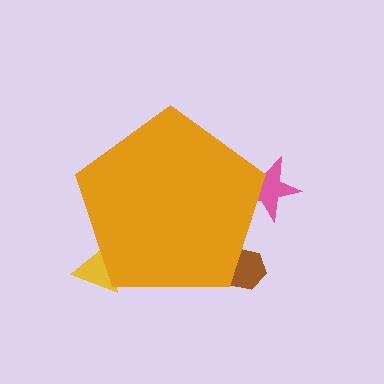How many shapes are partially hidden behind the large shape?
3 shapes are partially hidden.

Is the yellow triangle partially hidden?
Yes, the yellow triangle is partially hidden behind the orange pentagon.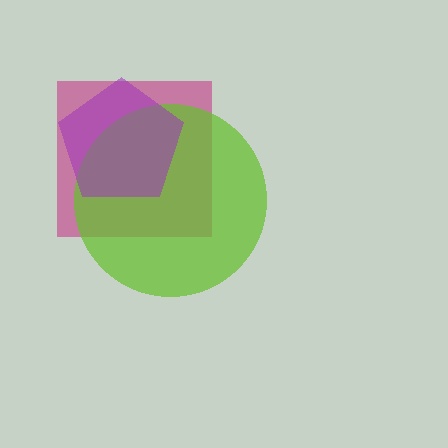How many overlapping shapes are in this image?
There are 3 overlapping shapes in the image.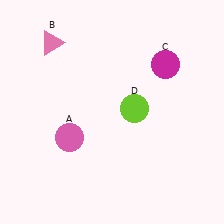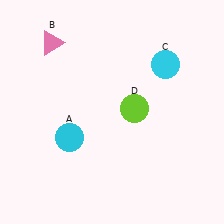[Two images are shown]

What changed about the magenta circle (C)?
In Image 1, C is magenta. In Image 2, it changed to cyan.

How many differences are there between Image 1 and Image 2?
There are 2 differences between the two images.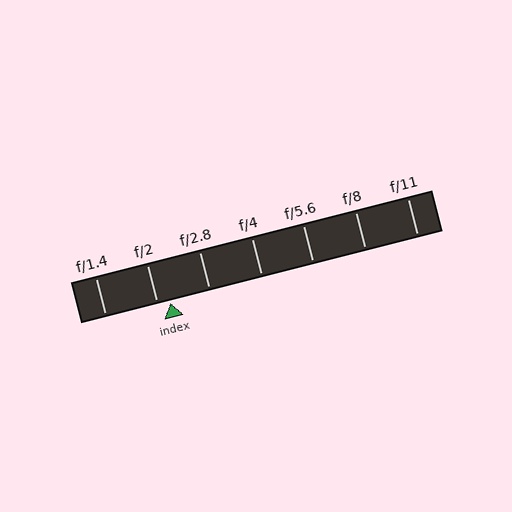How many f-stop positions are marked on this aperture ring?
There are 7 f-stop positions marked.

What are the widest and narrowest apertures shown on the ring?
The widest aperture shown is f/1.4 and the narrowest is f/11.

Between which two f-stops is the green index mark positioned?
The index mark is between f/2 and f/2.8.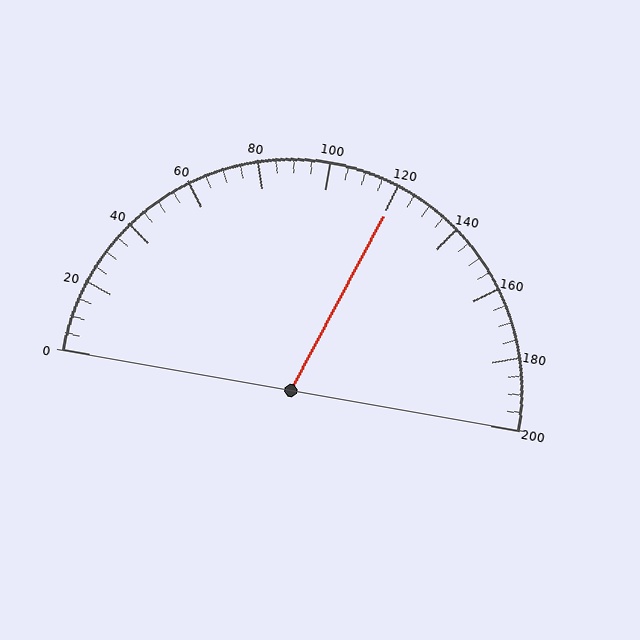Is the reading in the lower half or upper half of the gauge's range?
The reading is in the upper half of the range (0 to 200).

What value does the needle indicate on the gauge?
The needle indicates approximately 120.